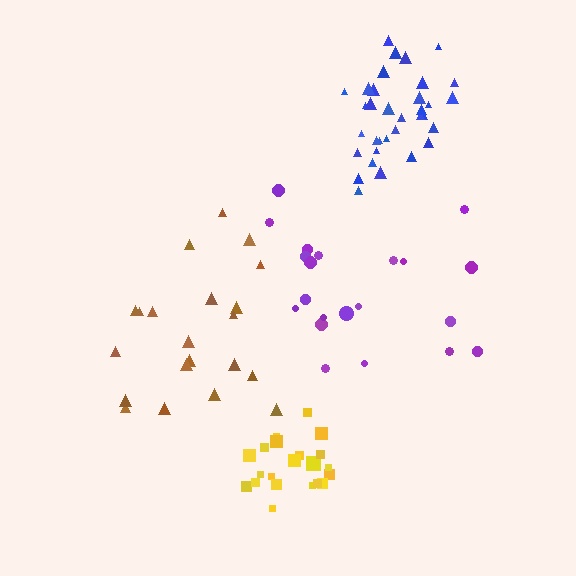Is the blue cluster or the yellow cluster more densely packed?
Blue.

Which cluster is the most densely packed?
Blue.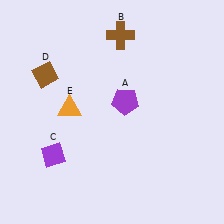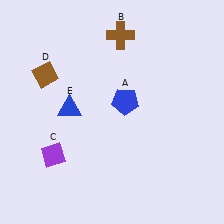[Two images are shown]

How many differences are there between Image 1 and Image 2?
There are 2 differences between the two images.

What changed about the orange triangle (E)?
In Image 1, E is orange. In Image 2, it changed to blue.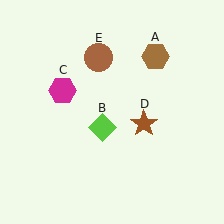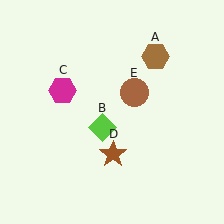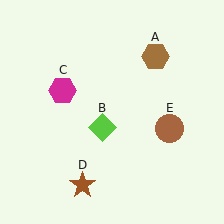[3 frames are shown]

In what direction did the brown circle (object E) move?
The brown circle (object E) moved down and to the right.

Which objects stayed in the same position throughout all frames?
Brown hexagon (object A) and lime diamond (object B) and magenta hexagon (object C) remained stationary.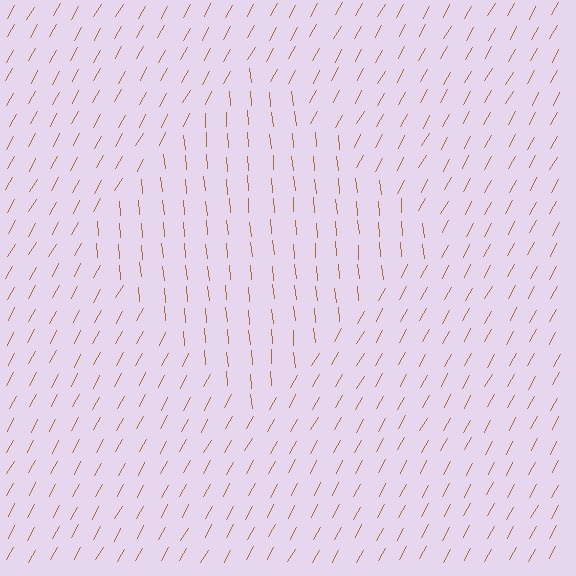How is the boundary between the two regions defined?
The boundary is defined purely by a change in line orientation (approximately 34 degrees difference). All lines are the same color and thickness.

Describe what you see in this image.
The image is filled with small brown line segments. A diamond region in the image has lines oriented differently from the surrounding lines, creating a visible texture boundary.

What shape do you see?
I see a diamond.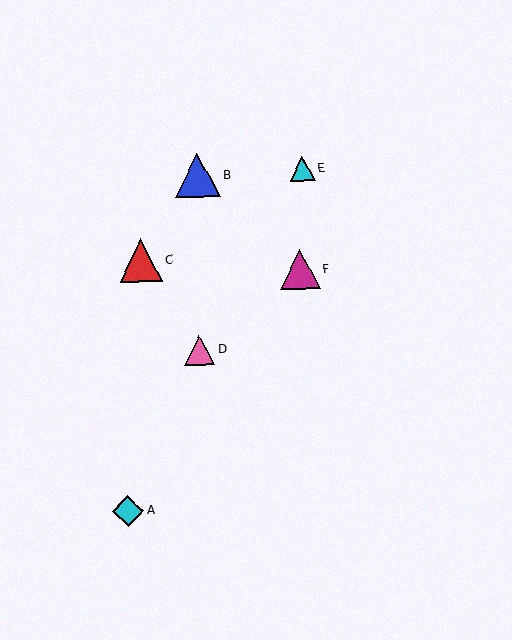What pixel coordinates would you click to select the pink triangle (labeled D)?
Click at (199, 350) to select the pink triangle D.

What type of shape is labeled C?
Shape C is a red triangle.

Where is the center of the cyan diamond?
The center of the cyan diamond is at (128, 511).